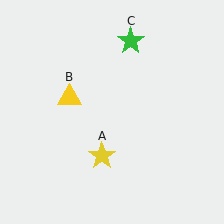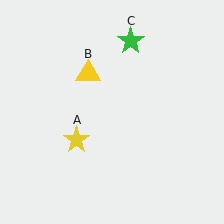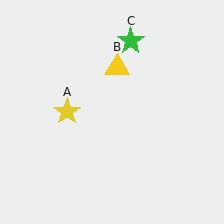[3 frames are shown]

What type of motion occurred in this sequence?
The yellow star (object A), yellow triangle (object B) rotated clockwise around the center of the scene.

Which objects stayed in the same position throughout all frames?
Green star (object C) remained stationary.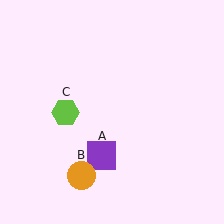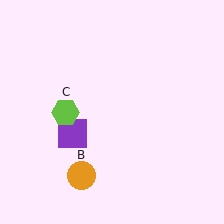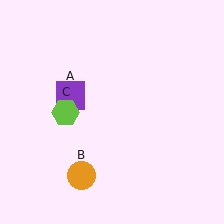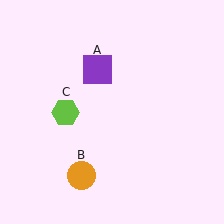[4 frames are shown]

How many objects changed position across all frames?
1 object changed position: purple square (object A).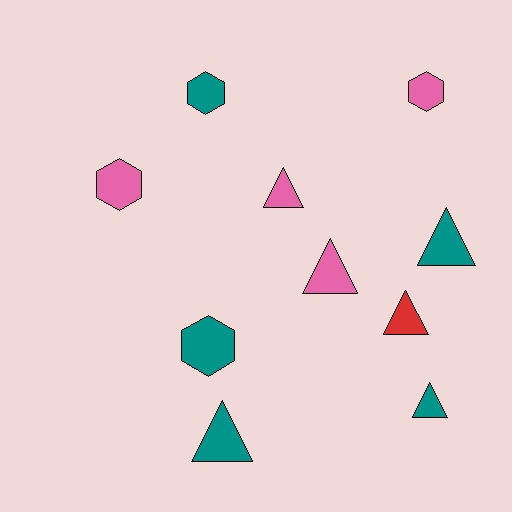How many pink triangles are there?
There are 2 pink triangles.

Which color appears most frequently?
Teal, with 5 objects.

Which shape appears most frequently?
Triangle, with 6 objects.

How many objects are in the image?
There are 10 objects.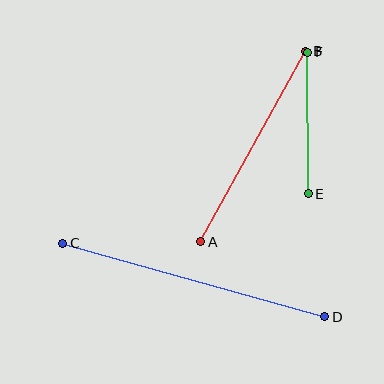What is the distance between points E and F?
The distance is approximately 142 pixels.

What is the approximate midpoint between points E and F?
The midpoint is at approximately (308, 123) pixels.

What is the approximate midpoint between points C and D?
The midpoint is at approximately (194, 280) pixels.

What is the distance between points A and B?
The distance is approximately 217 pixels.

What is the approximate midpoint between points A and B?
The midpoint is at approximately (253, 146) pixels.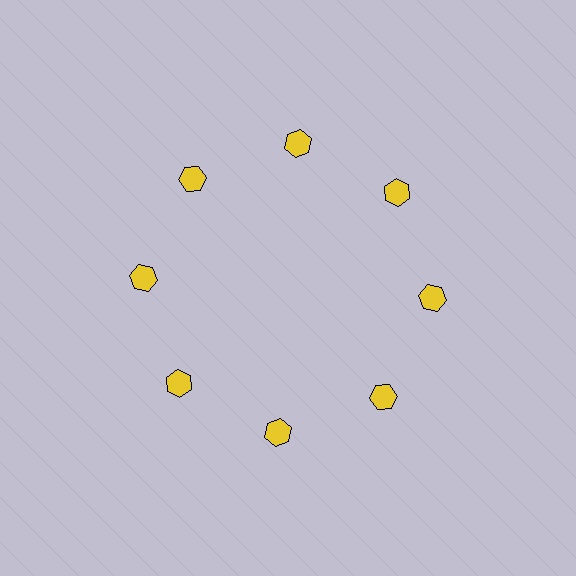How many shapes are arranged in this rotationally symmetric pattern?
There are 8 shapes, arranged in 8 groups of 1.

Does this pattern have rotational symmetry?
Yes, this pattern has 8-fold rotational symmetry. It looks the same after rotating 45 degrees around the center.